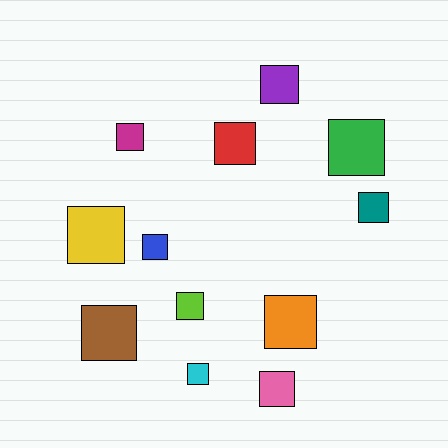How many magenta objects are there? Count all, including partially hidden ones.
There is 1 magenta object.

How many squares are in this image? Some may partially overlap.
There are 12 squares.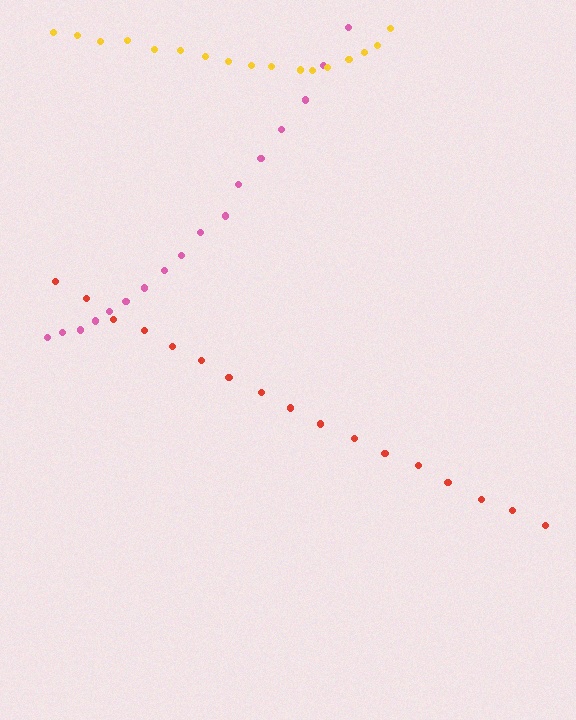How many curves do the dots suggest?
There are 3 distinct paths.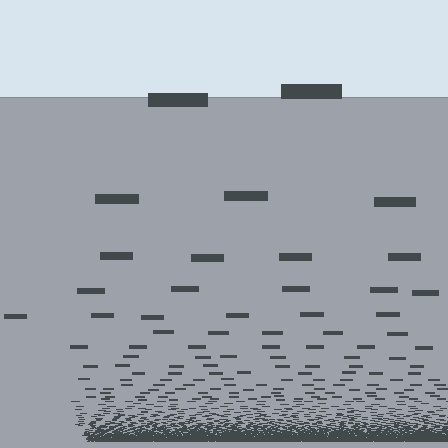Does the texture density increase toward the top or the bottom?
Density increases toward the bottom.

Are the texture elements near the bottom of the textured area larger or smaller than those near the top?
Smaller. The gradient is inverted — elements near the bottom are smaller and denser.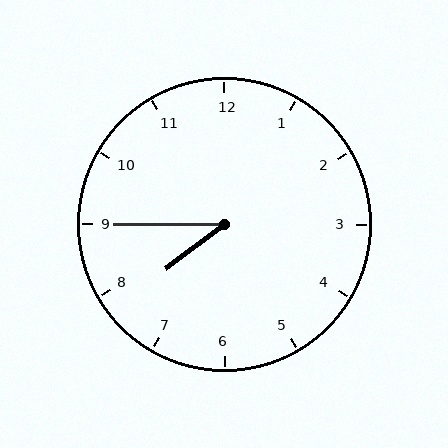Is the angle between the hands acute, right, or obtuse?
It is acute.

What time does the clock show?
7:45.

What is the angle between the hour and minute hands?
Approximately 38 degrees.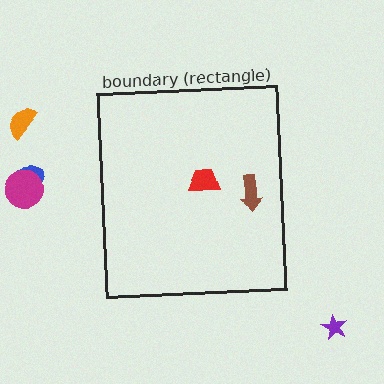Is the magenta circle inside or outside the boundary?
Outside.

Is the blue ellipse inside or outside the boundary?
Outside.